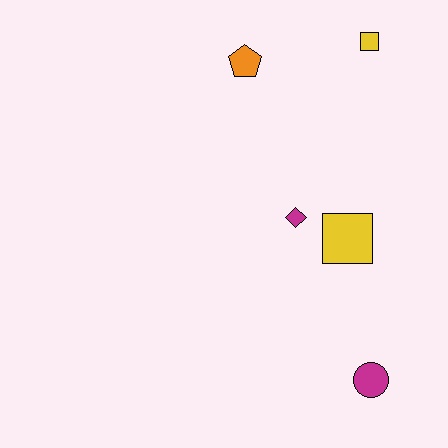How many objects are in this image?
There are 5 objects.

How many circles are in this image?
There is 1 circle.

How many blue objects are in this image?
There are no blue objects.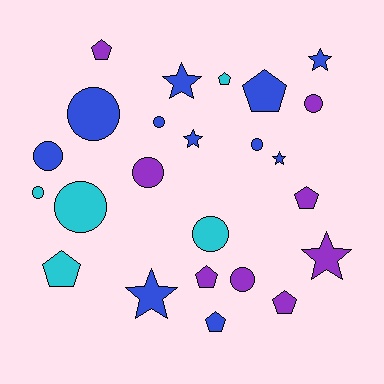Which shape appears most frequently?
Circle, with 10 objects.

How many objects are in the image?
There are 24 objects.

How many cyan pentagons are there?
There are 2 cyan pentagons.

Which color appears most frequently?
Blue, with 11 objects.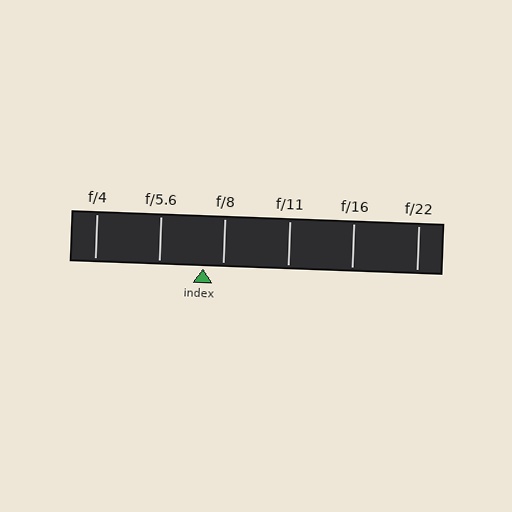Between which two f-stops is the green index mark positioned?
The index mark is between f/5.6 and f/8.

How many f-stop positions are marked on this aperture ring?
There are 6 f-stop positions marked.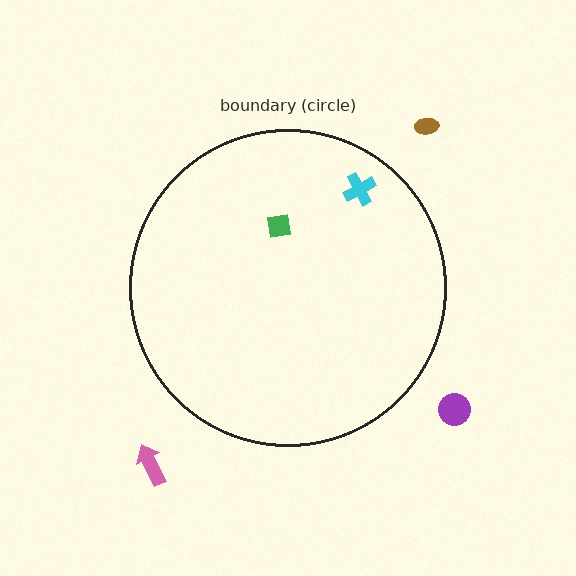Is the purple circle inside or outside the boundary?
Outside.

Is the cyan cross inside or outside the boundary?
Inside.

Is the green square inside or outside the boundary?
Inside.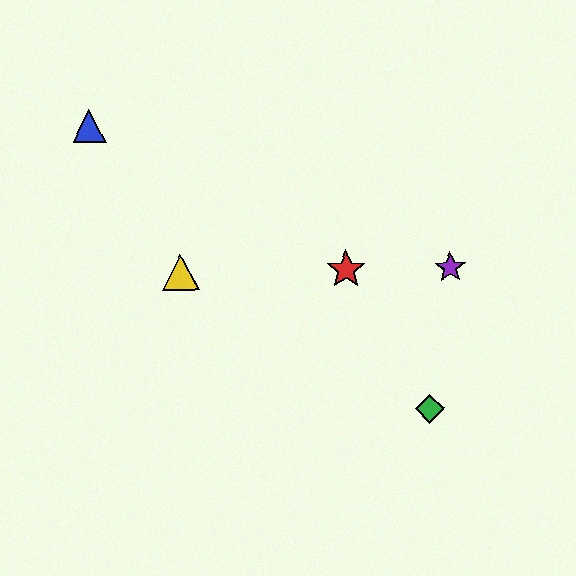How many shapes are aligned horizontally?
3 shapes (the red star, the yellow triangle, the purple star) are aligned horizontally.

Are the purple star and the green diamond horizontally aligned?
No, the purple star is at y≈268 and the green diamond is at y≈408.